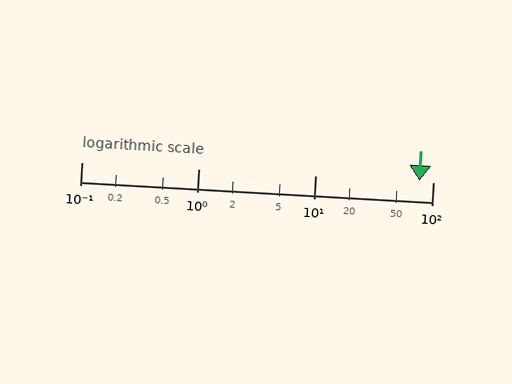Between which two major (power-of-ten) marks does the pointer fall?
The pointer is between 10 and 100.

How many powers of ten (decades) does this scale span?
The scale spans 3 decades, from 0.1 to 100.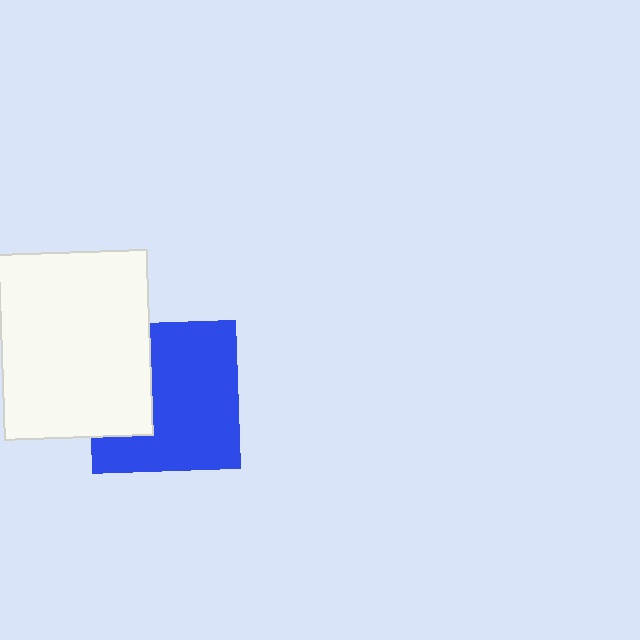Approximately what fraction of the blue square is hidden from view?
Roughly 32% of the blue square is hidden behind the white rectangle.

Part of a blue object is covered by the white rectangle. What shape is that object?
It is a square.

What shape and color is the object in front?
The object in front is a white rectangle.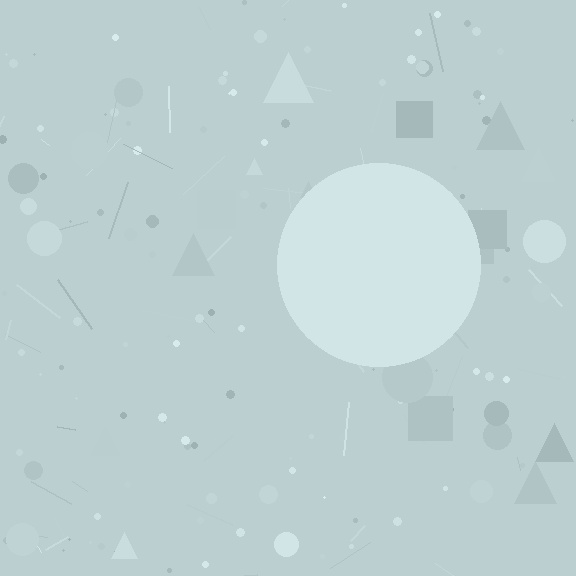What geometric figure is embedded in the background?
A circle is embedded in the background.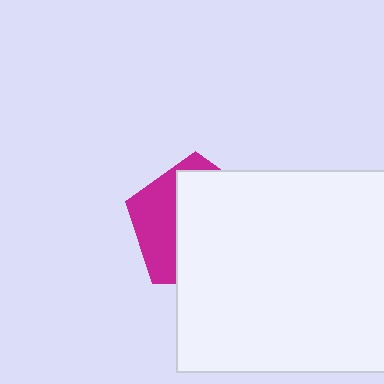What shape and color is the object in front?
The object in front is a white rectangle.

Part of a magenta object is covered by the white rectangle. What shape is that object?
It is a pentagon.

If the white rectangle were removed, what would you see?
You would see the complete magenta pentagon.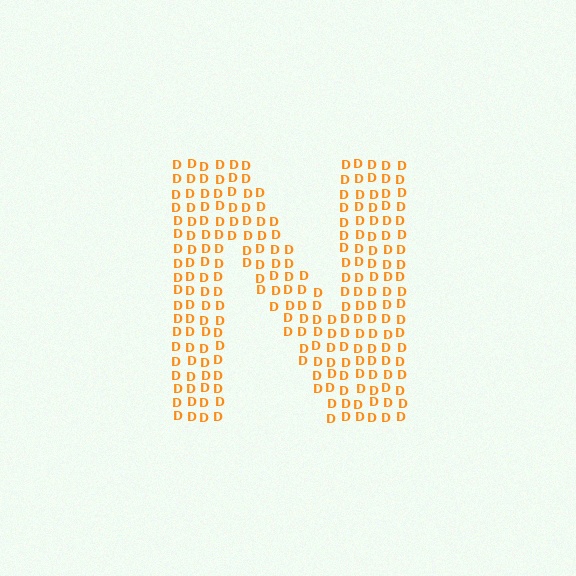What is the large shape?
The large shape is the letter N.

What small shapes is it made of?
It is made of small letter D's.